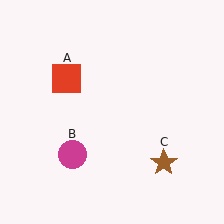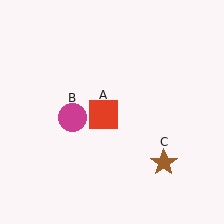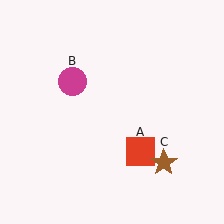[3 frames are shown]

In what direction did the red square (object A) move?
The red square (object A) moved down and to the right.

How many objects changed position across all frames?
2 objects changed position: red square (object A), magenta circle (object B).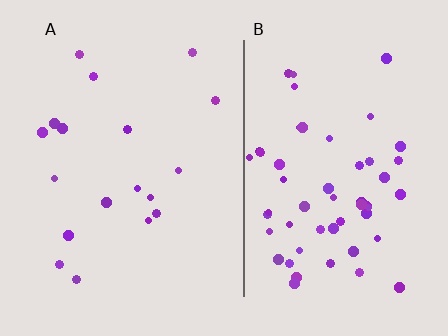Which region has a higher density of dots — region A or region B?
B (the right).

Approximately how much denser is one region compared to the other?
Approximately 3.0× — region B over region A.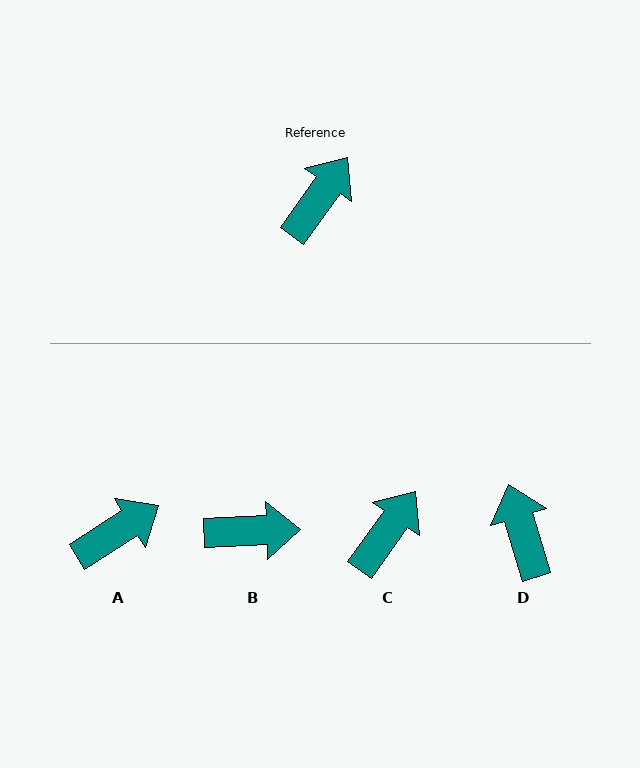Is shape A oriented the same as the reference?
No, it is off by about 22 degrees.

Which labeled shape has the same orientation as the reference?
C.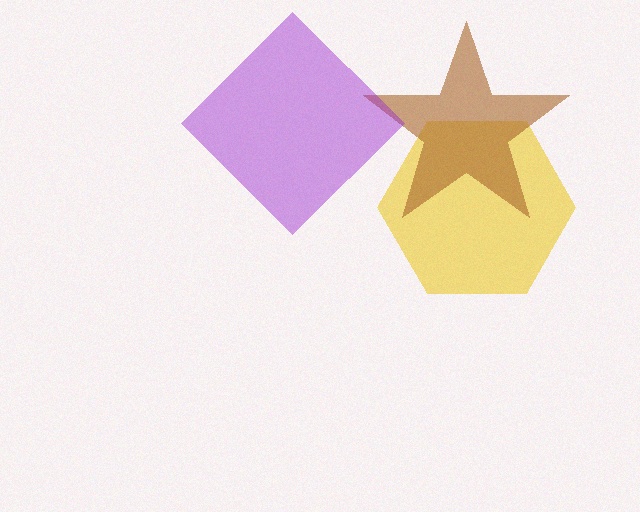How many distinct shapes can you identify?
There are 3 distinct shapes: a yellow hexagon, a brown star, a purple diamond.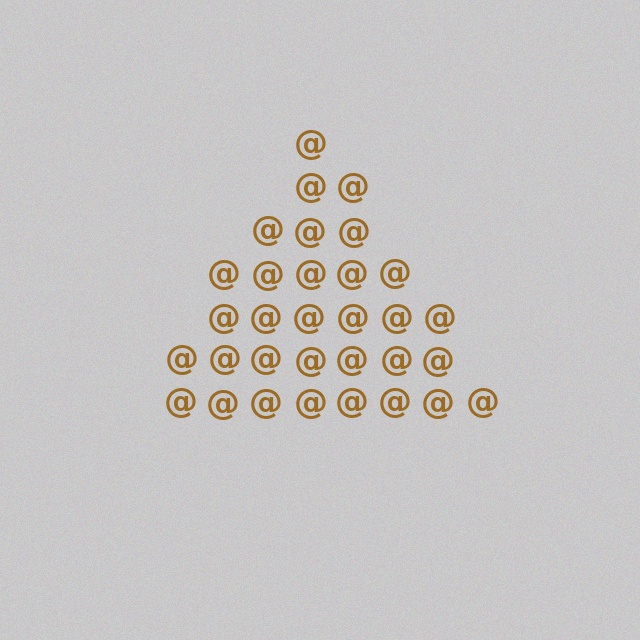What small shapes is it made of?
It is made of small at signs.